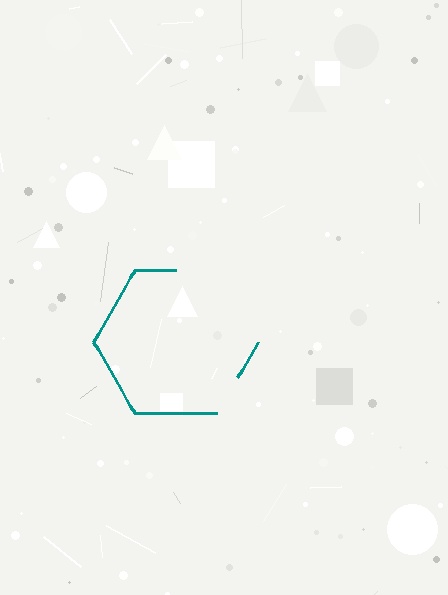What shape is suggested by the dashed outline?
The dashed outline suggests a hexagon.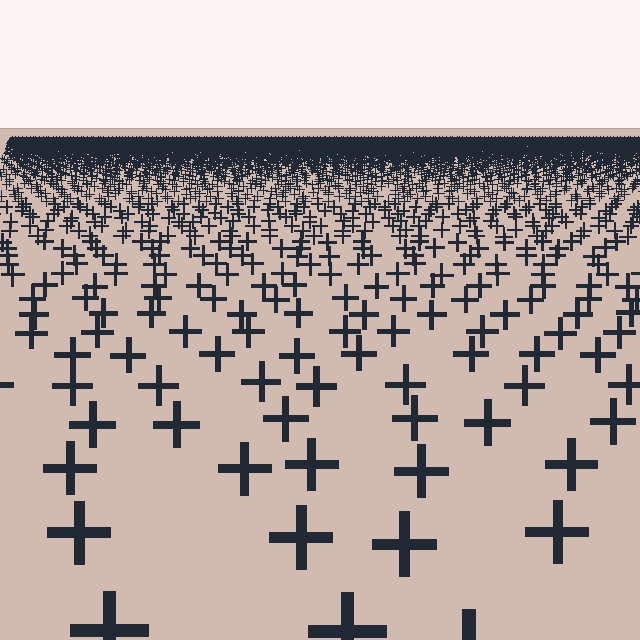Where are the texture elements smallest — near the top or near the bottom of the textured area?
Near the top.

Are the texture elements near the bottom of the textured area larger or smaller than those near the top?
Larger. Near the bottom, elements are closer to the viewer and appear at a bigger on-screen size.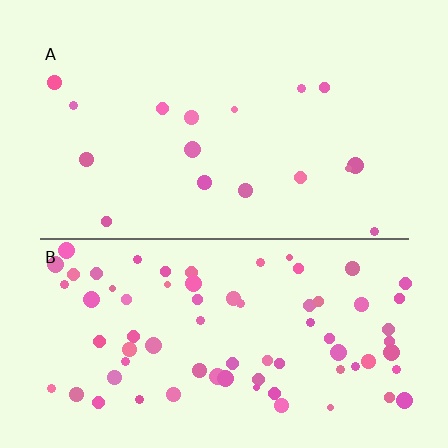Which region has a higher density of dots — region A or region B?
B (the bottom).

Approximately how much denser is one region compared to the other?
Approximately 4.4× — region B over region A.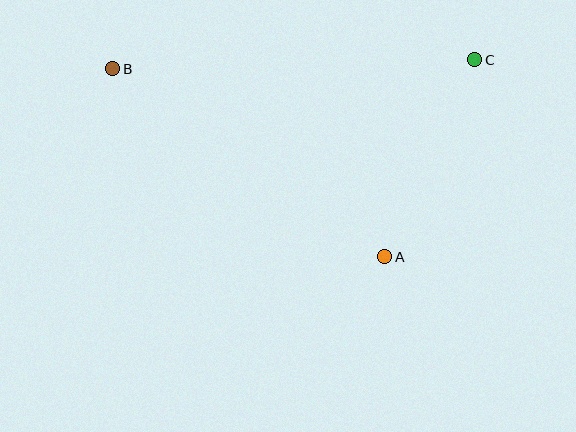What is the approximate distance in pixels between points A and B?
The distance between A and B is approximately 331 pixels.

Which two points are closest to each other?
Points A and C are closest to each other.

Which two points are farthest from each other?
Points B and C are farthest from each other.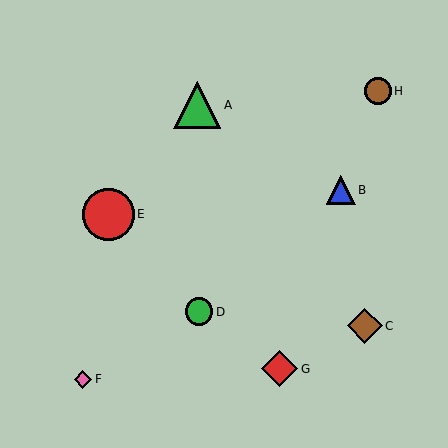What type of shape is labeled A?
Shape A is a green triangle.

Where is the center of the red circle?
The center of the red circle is at (108, 214).